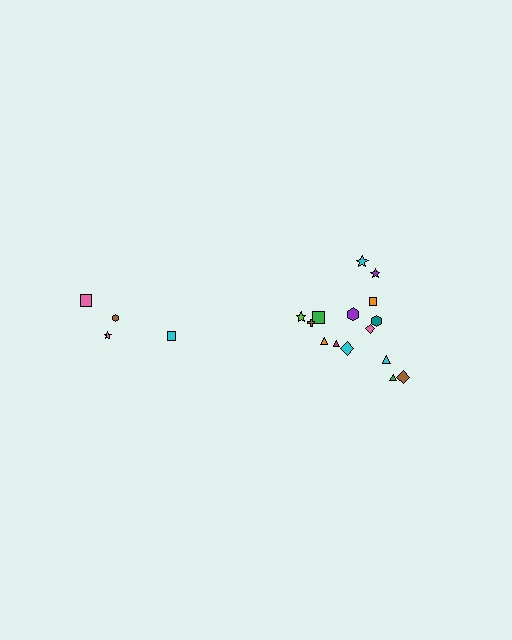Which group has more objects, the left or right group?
The right group.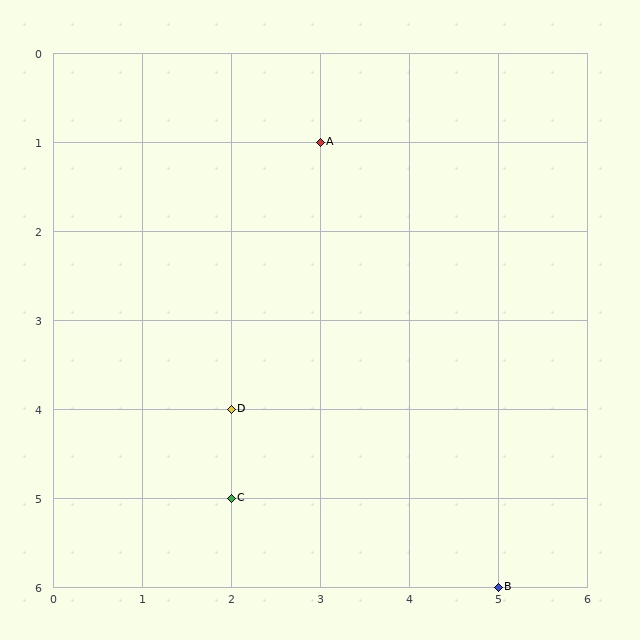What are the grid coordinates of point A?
Point A is at grid coordinates (3, 1).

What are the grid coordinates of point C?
Point C is at grid coordinates (2, 5).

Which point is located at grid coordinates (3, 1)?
Point A is at (3, 1).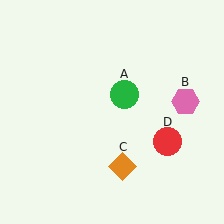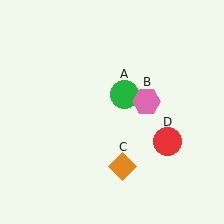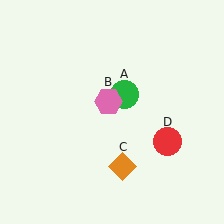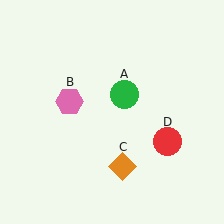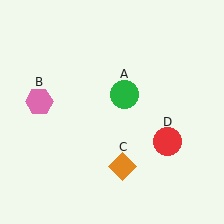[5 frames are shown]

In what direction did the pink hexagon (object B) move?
The pink hexagon (object B) moved left.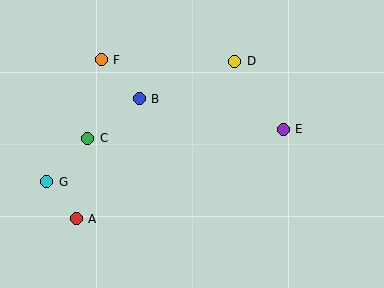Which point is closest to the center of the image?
Point B at (139, 99) is closest to the center.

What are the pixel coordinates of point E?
Point E is at (283, 129).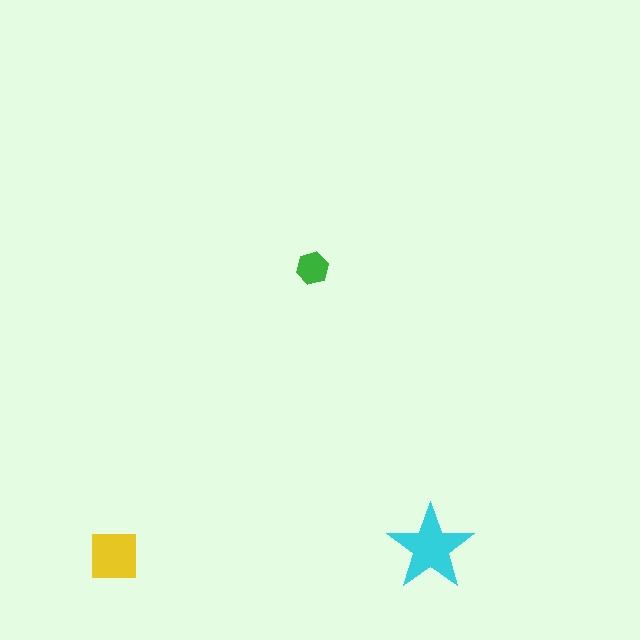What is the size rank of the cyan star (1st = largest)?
1st.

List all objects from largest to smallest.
The cyan star, the yellow square, the green hexagon.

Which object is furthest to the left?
The yellow square is leftmost.